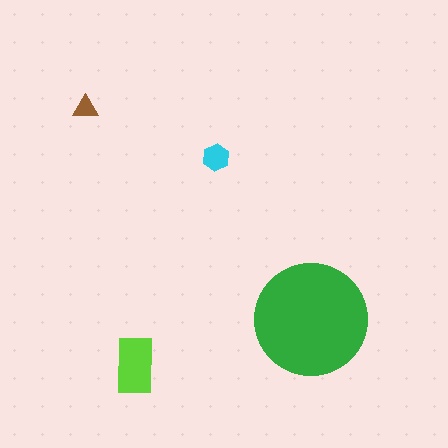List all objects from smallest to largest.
The brown triangle, the cyan hexagon, the lime rectangle, the green circle.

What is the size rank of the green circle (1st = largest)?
1st.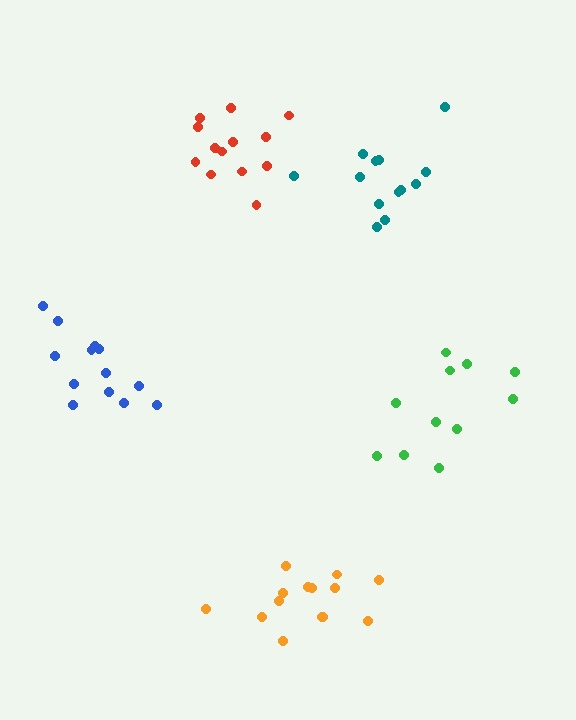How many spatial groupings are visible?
There are 5 spatial groupings.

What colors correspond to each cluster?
The clusters are colored: teal, red, blue, green, orange.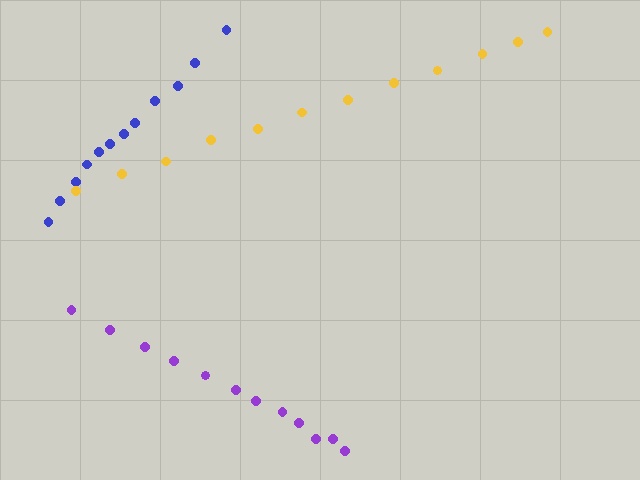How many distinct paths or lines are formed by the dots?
There are 3 distinct paths.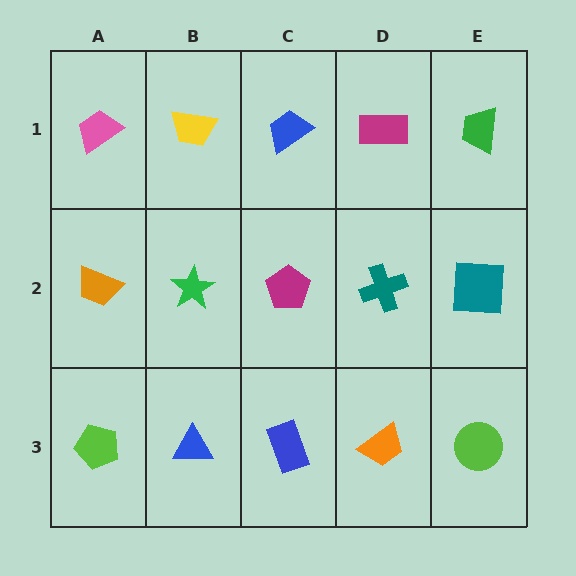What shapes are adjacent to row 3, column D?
A teal cross (row 2, column D), a blue rectangle (row 3, column C), a lime circle (row 3, column E).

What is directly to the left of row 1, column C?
A yellow trapezoid.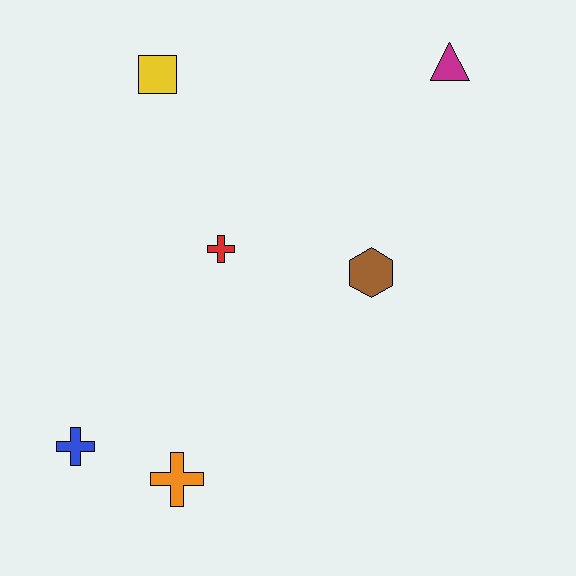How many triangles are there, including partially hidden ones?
There is 1 triangle.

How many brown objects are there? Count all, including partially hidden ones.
There is 1 brown object.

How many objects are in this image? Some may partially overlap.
There are 6 objects.